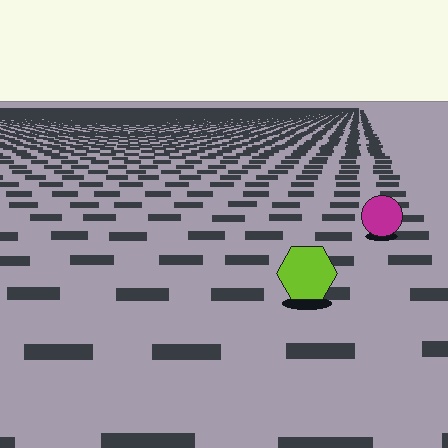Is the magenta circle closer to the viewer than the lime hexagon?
No. The lime hexagon is closer — you can tell from the texture gradient: the ground texture is coarser near it.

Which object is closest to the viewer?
The lime hexagon is closest. The texture marks near it are larger and more spread out.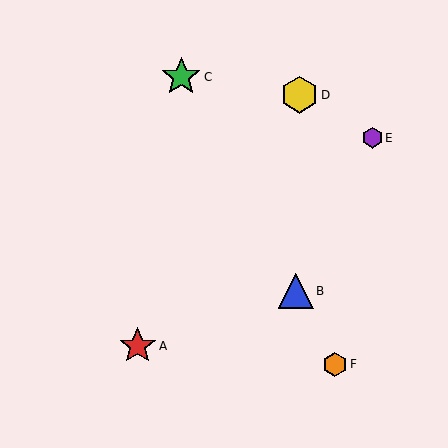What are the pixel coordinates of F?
Object F is at (335, 364).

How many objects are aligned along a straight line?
3 objects (B, C, F) are aligned along a straight line.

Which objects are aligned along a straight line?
Objects B, C, F are aligned along a straight line.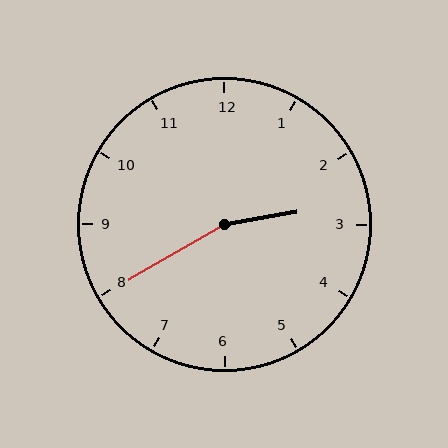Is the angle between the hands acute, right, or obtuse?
It is obtuse.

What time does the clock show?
2:40.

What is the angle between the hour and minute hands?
Approximately 160 degrees.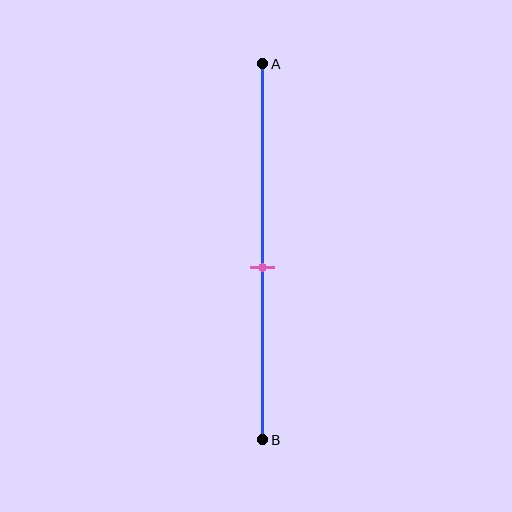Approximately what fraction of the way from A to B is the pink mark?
The pink mark is approximately 55% of the way from A to B.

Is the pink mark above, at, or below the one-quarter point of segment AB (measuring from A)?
The pink mark is below the one-quarter point of segment AB.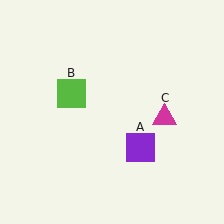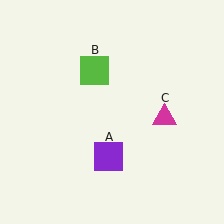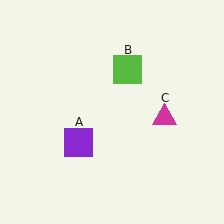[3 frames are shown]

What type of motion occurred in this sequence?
The purple square (object A), lime square (object B) rotated clockwise around the center of the scene.